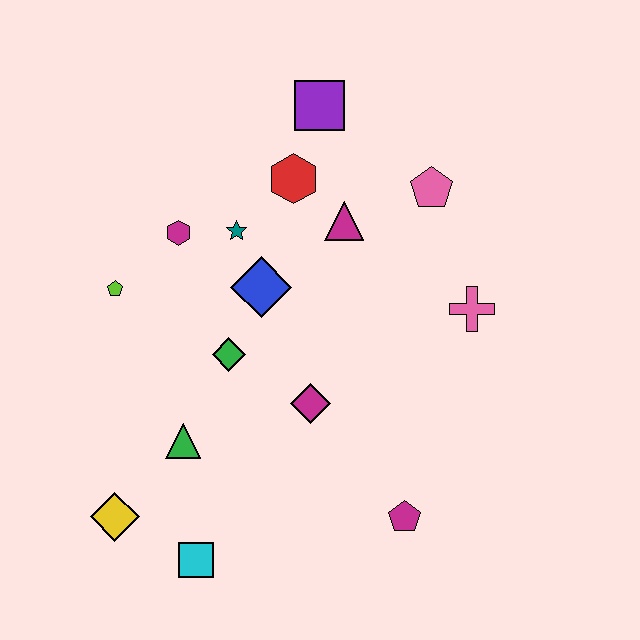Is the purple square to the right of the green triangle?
Yes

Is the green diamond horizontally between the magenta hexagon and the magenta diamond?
Yes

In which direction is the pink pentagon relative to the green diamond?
The pink pentagon is to the right of the green diamond.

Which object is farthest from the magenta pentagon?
The purple square is farthest from the magenta pentagon.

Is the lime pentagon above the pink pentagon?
No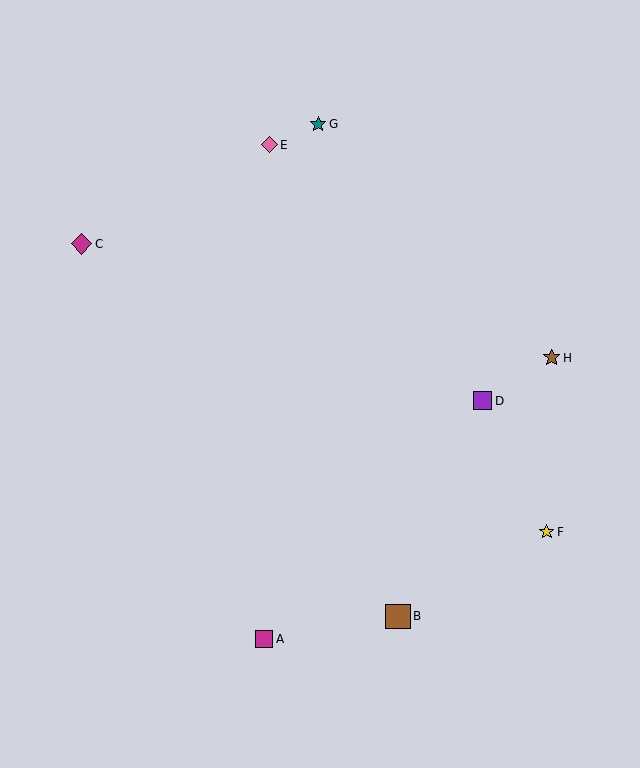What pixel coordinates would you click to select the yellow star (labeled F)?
Click at (547, 532) to select the yellow star F.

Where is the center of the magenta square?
The center of the magenta square is at (264, 639).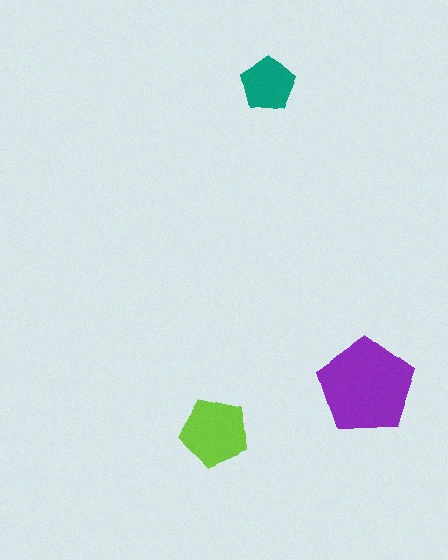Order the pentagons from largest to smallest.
the purple one, the lime one, the teal one.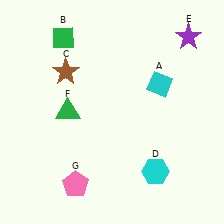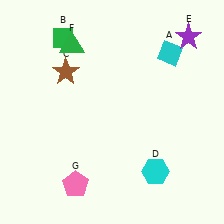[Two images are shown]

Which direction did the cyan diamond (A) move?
The cyan diamond (A) moved up.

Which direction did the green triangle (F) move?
The green triangle (F) moved up.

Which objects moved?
The objects that moved are: the cyan diamond (A), the green triangle (F).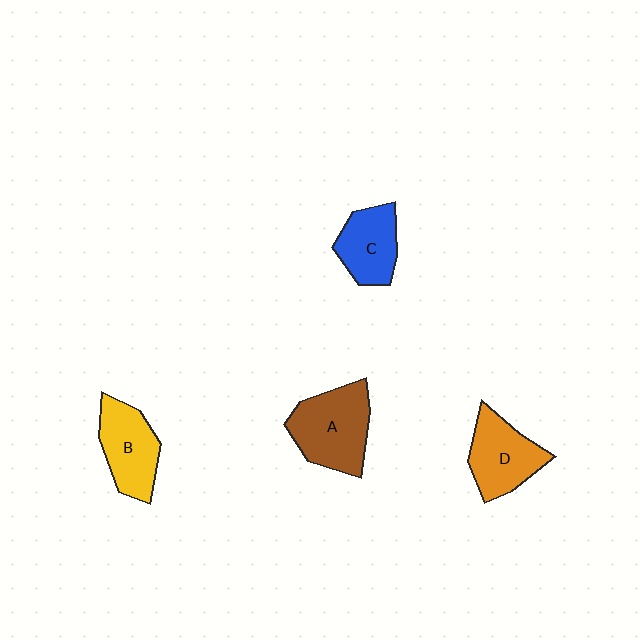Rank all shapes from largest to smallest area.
From largest to smallest: A (brown), D (orange), B (yellow), C (blue).